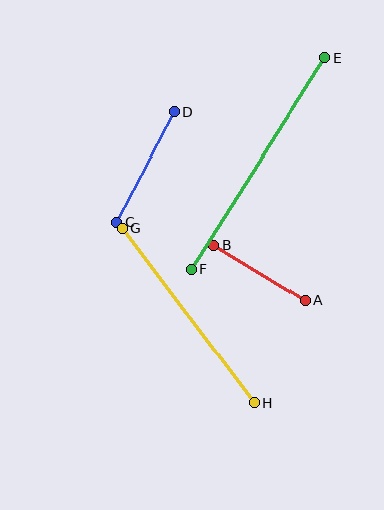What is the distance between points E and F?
The distance is approximately 250 pixels.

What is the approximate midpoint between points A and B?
The midpoint is at approximately (260, 273) pixels.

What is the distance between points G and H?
The distance is approximately 218 pixels.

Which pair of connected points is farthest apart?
Points E and F are farthest apart.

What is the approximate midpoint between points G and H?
The midpoint is at approximately (188, 316) pixels.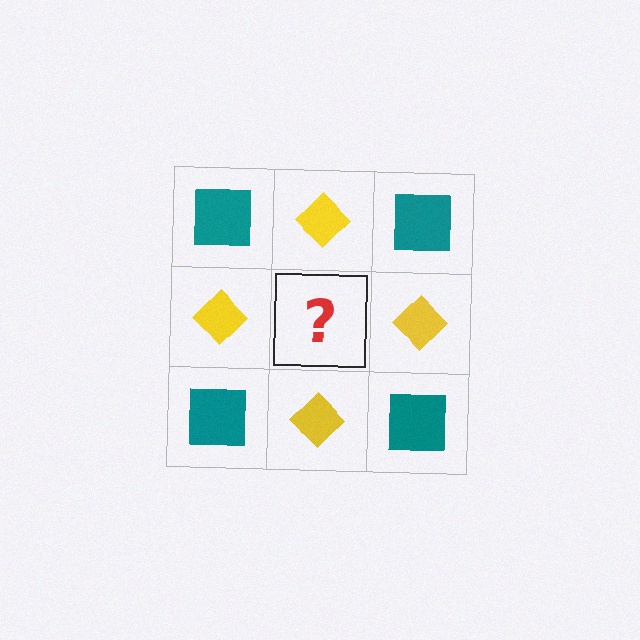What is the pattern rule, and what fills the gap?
The rule is that it alternates teal square and yellow diamond in a checkerboard pattern. The gap should be filled with a teal square.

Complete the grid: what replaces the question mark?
The question mark should be replaced with a teal square.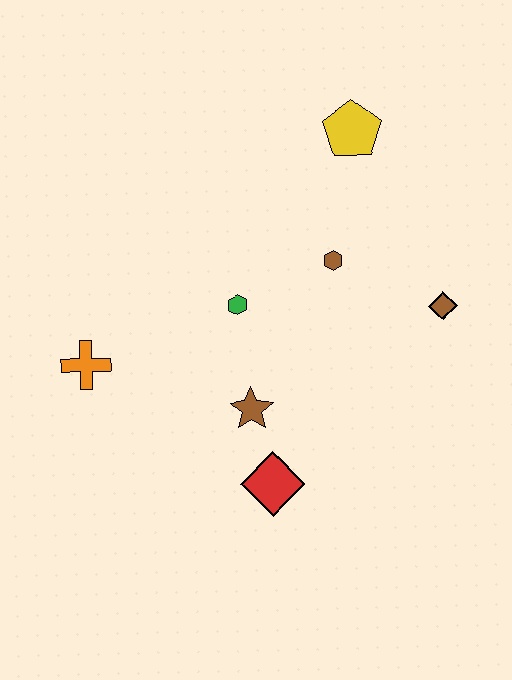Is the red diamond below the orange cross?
Yes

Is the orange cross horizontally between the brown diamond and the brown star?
No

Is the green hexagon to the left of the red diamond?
Yes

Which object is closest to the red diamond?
The brown star is closest to the red diamond.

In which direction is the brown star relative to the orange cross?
The brown star is to the right of the orange cross.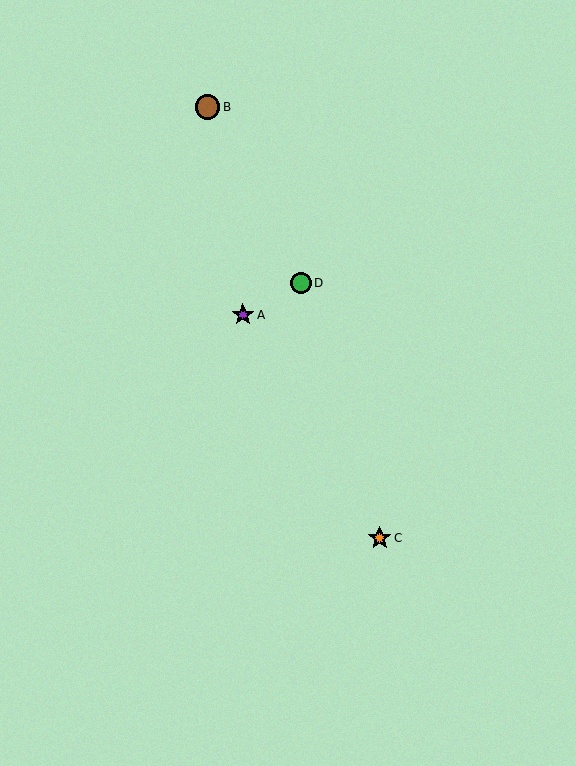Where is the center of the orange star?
The center of the orange star is at (380, 538).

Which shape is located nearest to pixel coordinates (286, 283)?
The green circle (labeled D) at (301, 283) is nearest to that location.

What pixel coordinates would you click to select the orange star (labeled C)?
Click at (380, 538) to select the orange star C.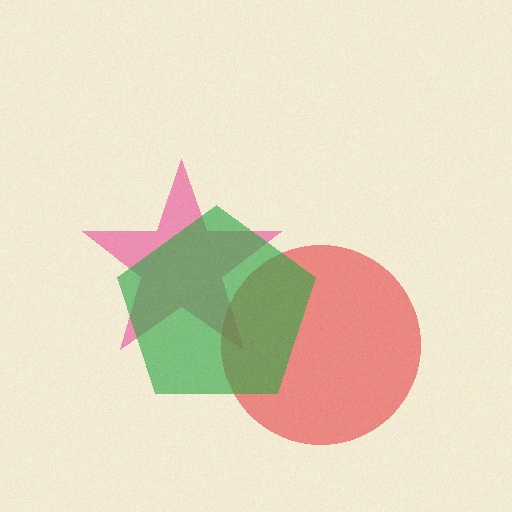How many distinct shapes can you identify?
There are 3 distinct shapes: a pink star, a red circle, a green pentagon.